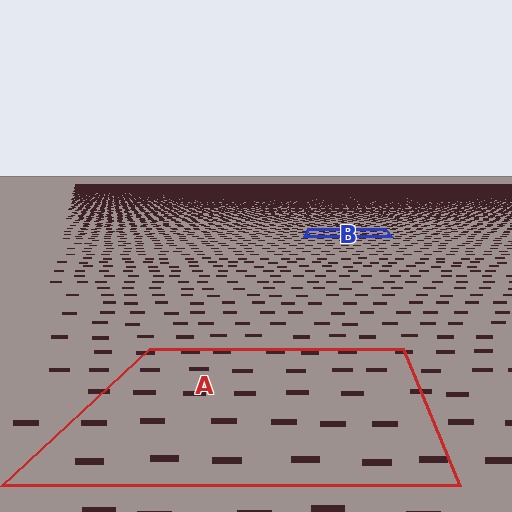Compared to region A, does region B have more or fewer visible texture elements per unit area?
Region B has more texture elements per unit area — they are packed more densely because it is farther away.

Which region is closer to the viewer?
Region A is closer. The texture elements there are larger and more spread out.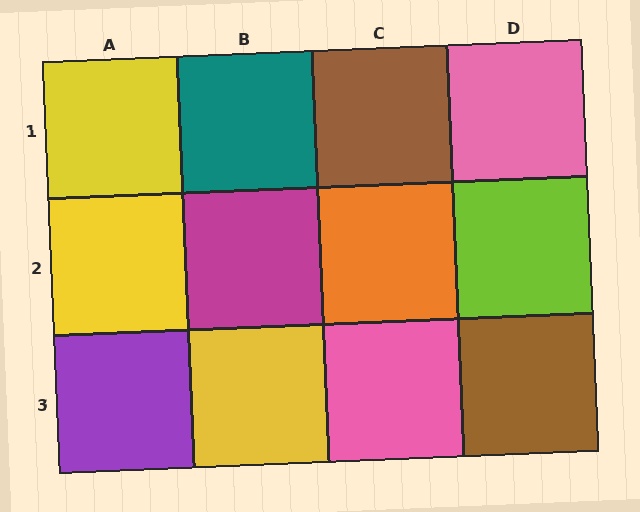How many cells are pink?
2 cells are pink.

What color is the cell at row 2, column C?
Orange.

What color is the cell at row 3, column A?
Purple.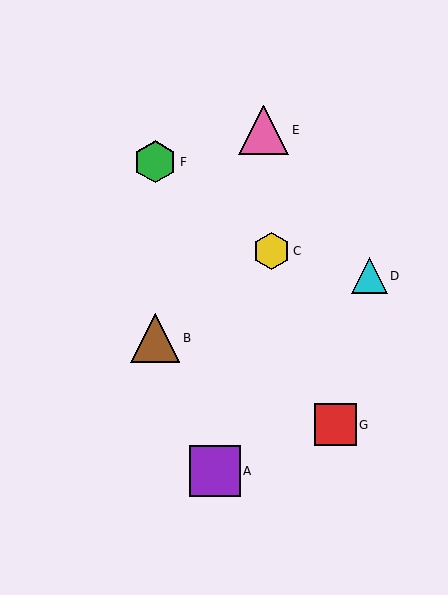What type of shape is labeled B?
Shape B is a brown triangle.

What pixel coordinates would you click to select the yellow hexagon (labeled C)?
Click at (271, 251) to select the yellow hexagon C.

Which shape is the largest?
The purple square (labeled A) is the largest.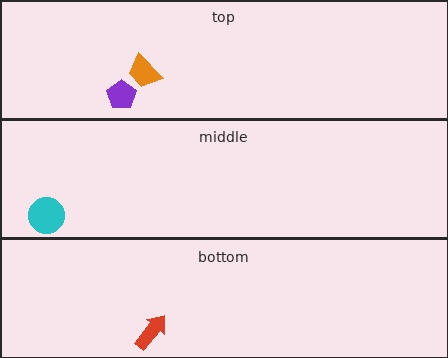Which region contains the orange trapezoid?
The top region.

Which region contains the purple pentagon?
The top region.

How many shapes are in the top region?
2.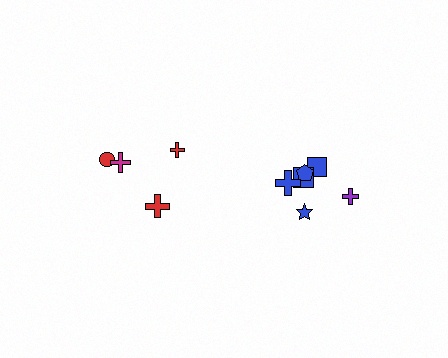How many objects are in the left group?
There are 4 objects.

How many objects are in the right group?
There are 6 objects.